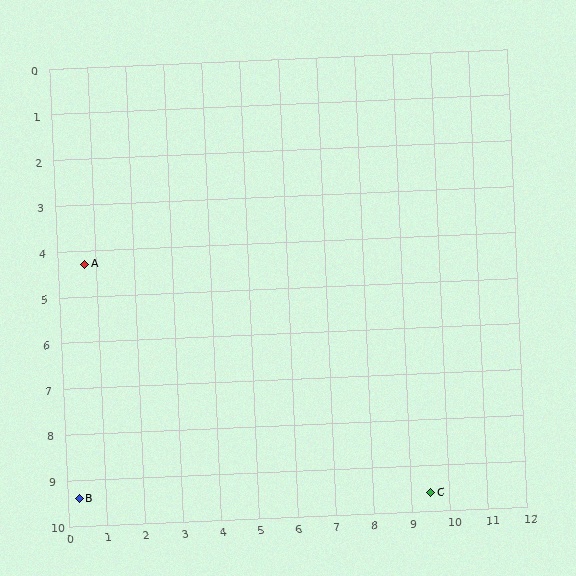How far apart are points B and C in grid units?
Points B and C are about 9.2 grid units apart.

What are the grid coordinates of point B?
Point B is at approximately (0.3, 9.4).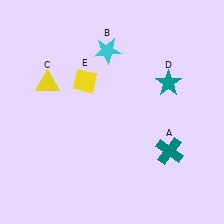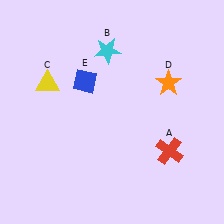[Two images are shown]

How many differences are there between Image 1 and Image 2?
There are 3 differences between the two images.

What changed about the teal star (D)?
In Image 1, D is teal. In Image 2, it changed to orange.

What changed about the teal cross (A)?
In Image 1, A is teal. In Image 2, it changed to red.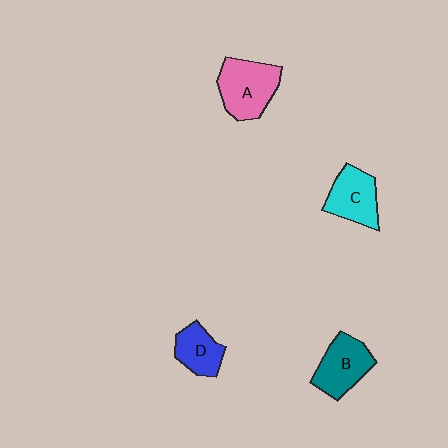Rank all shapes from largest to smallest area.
From largest to smallest: A (pink), B (teal), C (cyan), D (blue).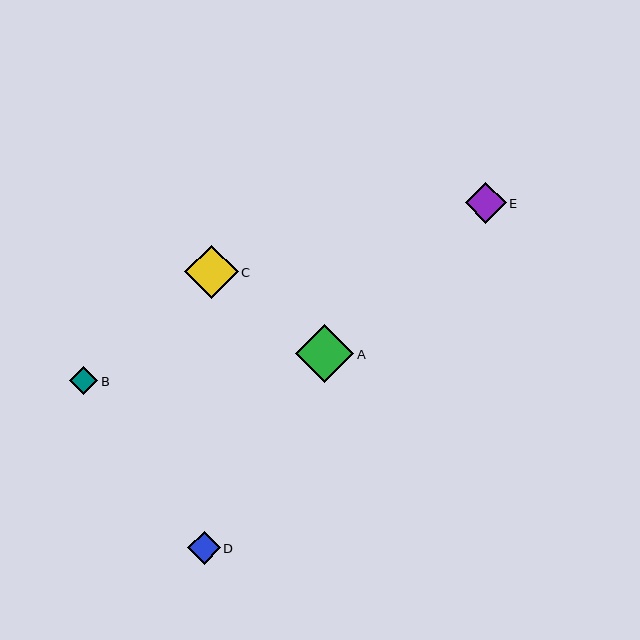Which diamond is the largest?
Diamond A is the largest with a size of approximately 58 pixels.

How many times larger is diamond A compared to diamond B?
Diamond A is approximately 2.1 times the size of diamond B.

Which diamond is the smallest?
Diamond B is the smallest with a size of approximately 28 pixels.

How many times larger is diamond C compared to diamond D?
Diamond C is approximately 1.6 times the size of diamond D.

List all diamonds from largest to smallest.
From largest to smallest: A, C, E, D, B.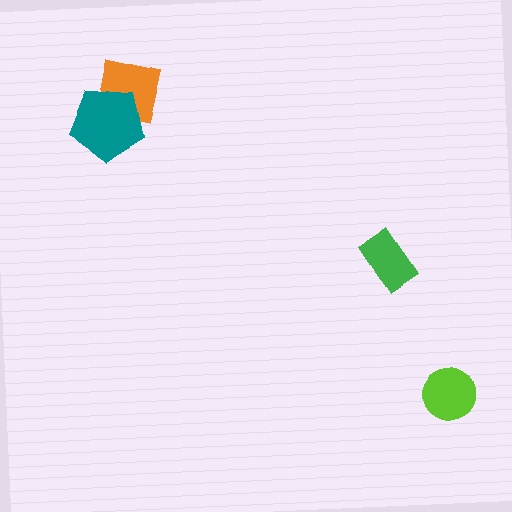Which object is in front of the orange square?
The teal pentagon is in front of the orange square.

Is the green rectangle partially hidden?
No, no other shape covers it.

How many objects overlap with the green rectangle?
0 objects overlap with the green rectangle.